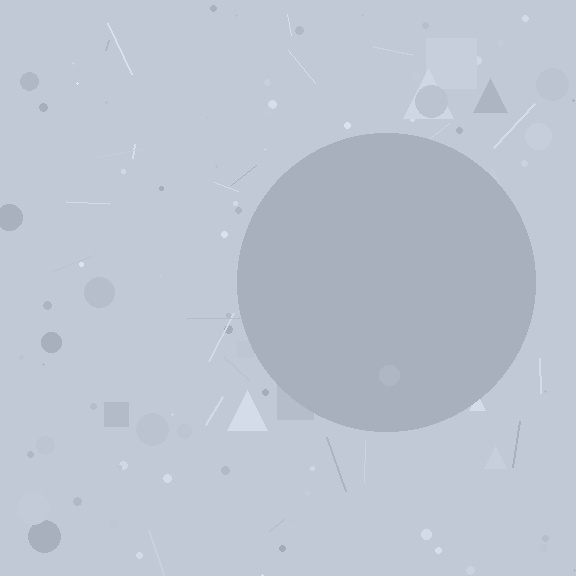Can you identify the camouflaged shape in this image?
The camouflaged shape is a circle.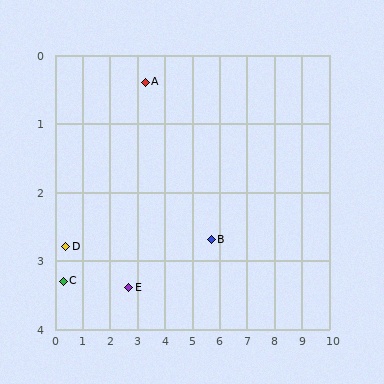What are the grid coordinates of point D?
Point D is at approximately (0.4, 2.8).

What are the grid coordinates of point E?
Point E is at approximately (2.7, 3.4).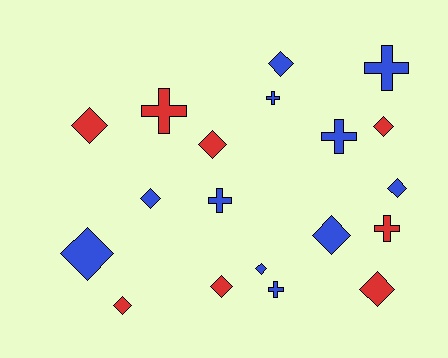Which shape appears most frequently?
Diamond, with 12 objects.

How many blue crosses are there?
There are 5 blue crosses.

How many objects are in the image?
There are 19 objects.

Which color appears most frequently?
Blue, with 11 objects.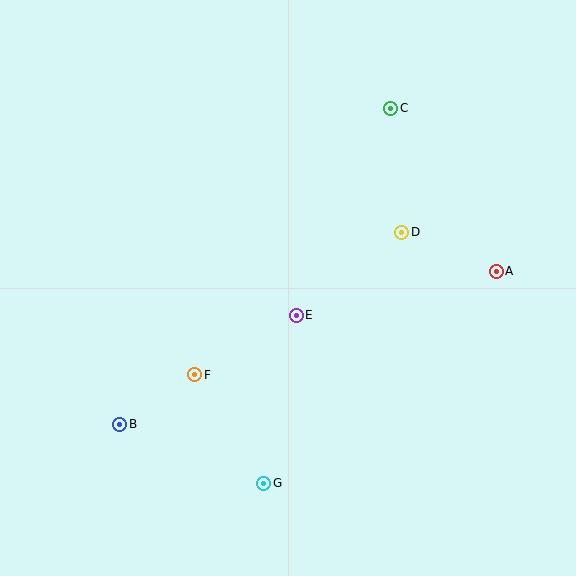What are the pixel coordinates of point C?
Point C is at (391, 108).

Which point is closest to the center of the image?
Point E at (296, 315) is closest to the center.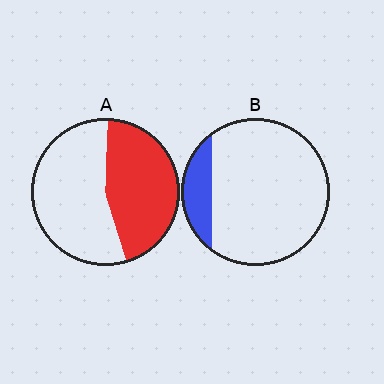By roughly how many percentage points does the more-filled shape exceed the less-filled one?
By roughly 30 percentage points (A over B).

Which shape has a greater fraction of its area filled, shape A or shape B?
Shape A.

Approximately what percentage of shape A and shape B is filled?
A is approximately 45% and B is approximately 15%.